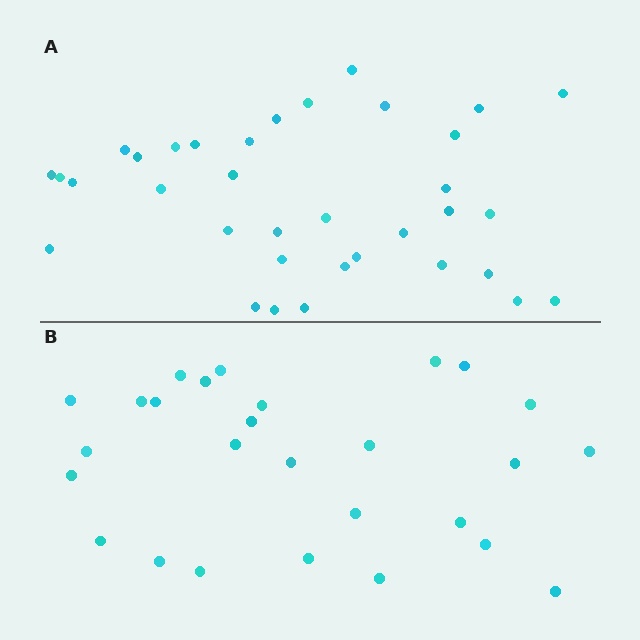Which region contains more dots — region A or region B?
Region A (the top region) has more dots.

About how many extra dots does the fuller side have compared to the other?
Region A has roughly 8 or so more dots than region B.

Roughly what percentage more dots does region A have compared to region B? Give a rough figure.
About 30% more.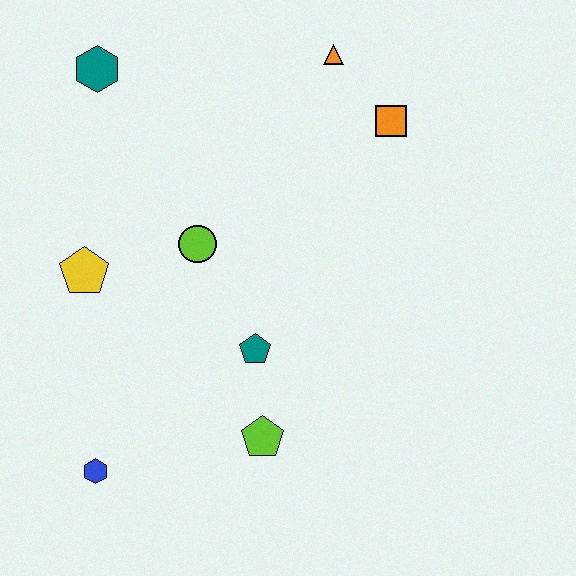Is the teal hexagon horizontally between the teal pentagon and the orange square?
No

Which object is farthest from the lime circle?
The blue hexagon is farthest from the lime circle.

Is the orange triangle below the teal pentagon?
No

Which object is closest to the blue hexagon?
The lime pentagon is closest to the blue hexagon.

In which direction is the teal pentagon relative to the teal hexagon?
The teal pentagon is below the teal hexagon.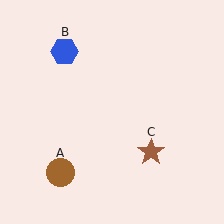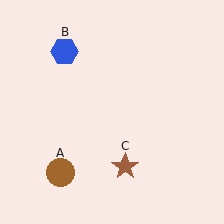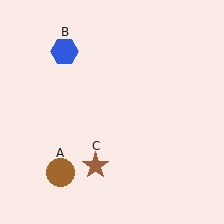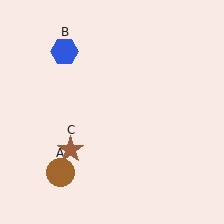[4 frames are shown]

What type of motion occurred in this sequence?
The brown star (object C) rotated clockwise around the center of the scene.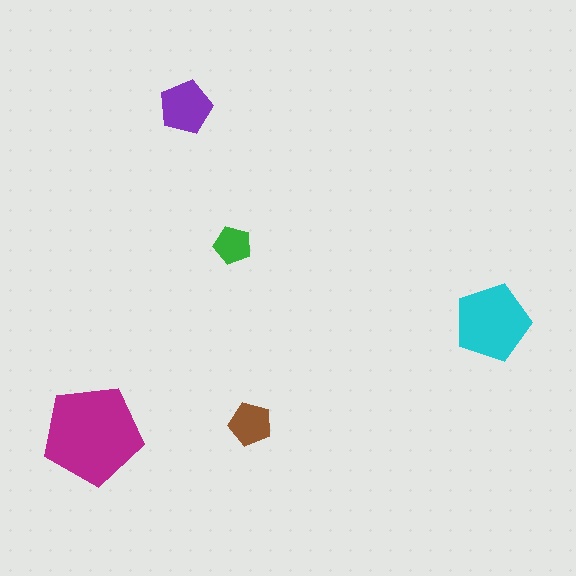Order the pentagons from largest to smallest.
the magenta one, the cyan one, the purple one, the brown one, the green one.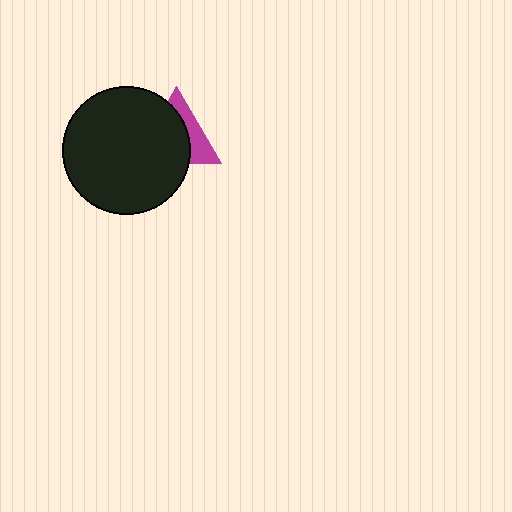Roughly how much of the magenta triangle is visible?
A small part of it is visible (roughly 37%).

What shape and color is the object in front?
The object in front is a black circle.